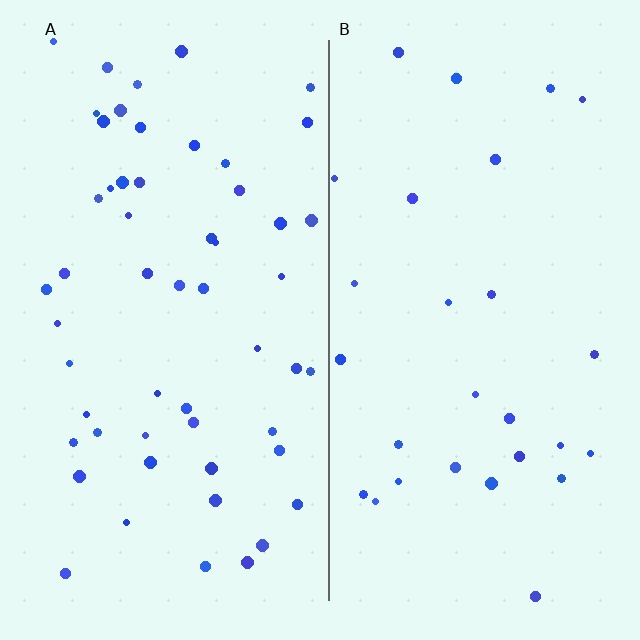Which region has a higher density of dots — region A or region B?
A (the left).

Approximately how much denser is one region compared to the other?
Approximately 2.0× — region A over region B.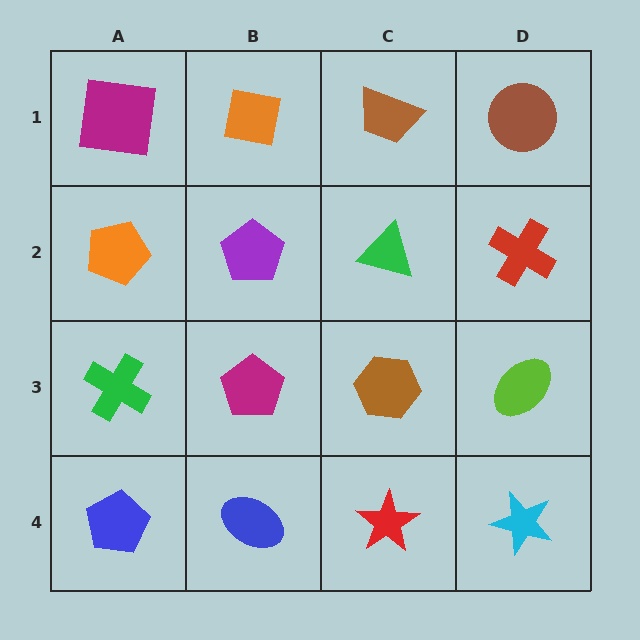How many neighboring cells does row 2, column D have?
3.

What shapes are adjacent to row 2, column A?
A magenta square (row 1, column A), a green cross (row 3, column A), a purple pentagon (row 2, column B).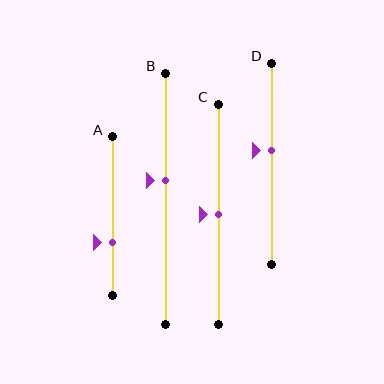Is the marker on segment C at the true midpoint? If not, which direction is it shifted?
Yes, the marker on segment C is at the true midpoint.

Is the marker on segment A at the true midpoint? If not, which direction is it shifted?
No, the marker on segment A is shifted downward by about 17% of the segment length.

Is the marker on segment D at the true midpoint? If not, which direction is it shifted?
No, the marker on segment D is shifted upward by about 7% of the segment length.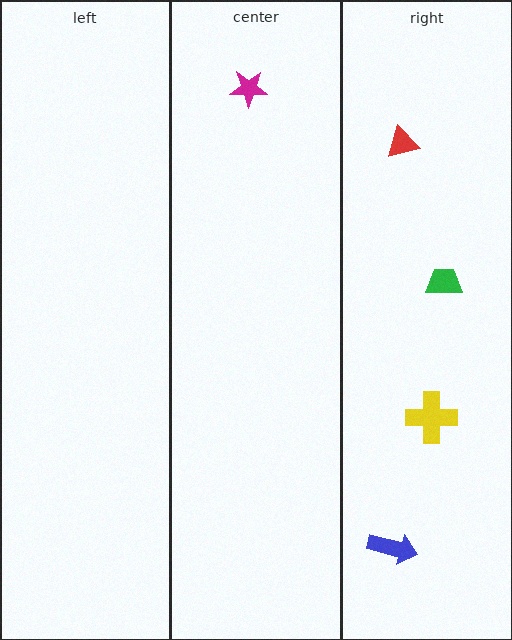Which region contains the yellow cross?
The right region.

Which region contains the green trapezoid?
The right region.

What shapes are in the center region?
The magenta star.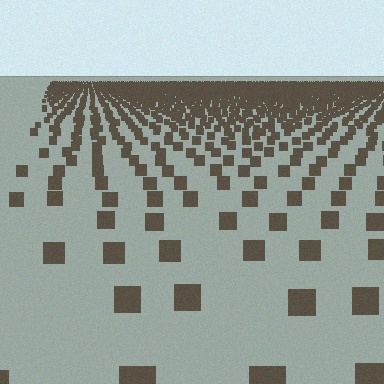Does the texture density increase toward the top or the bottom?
Density increases toward the top.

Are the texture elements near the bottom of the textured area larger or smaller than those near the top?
Larger. Near the bottom, elements are closer to the viewer and appear at a bigger on-screen size.